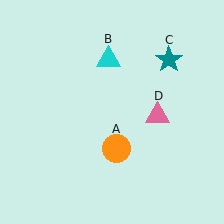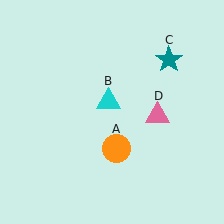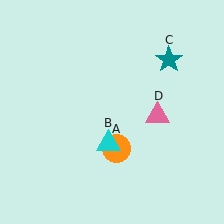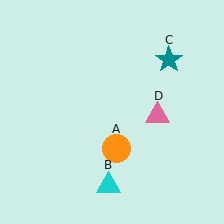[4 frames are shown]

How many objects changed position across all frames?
1 object changed position: cyan triangle (object B).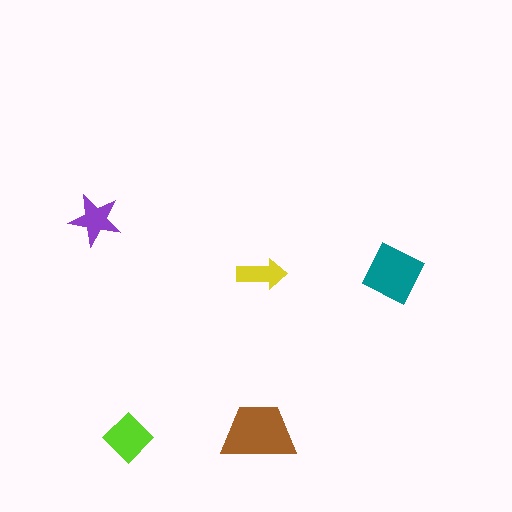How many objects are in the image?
There are 5 objects in the image.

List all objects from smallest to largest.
The yellow arrow, the purple star, the lime diamond, the teal square, the brown trapezoid.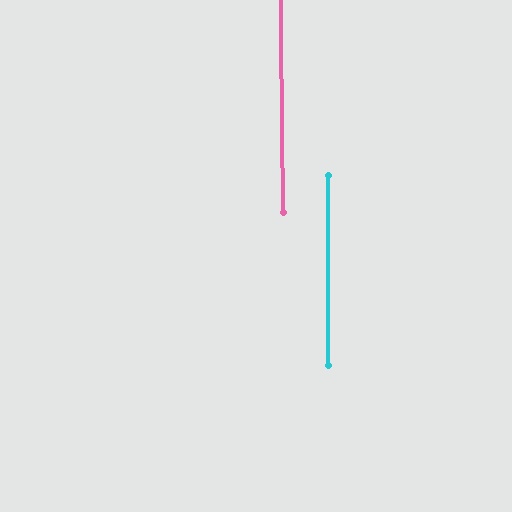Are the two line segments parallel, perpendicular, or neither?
Parallel — their directions differ by only 0.5°.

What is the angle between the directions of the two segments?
Approximately 1 degree.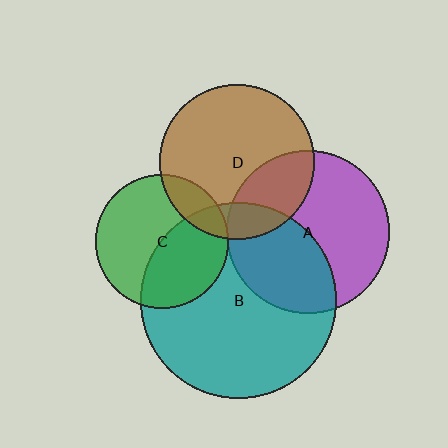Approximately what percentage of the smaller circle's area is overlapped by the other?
Approximately 15%.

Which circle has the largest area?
Circle B (teal).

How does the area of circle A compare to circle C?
Approximately 1.5 times.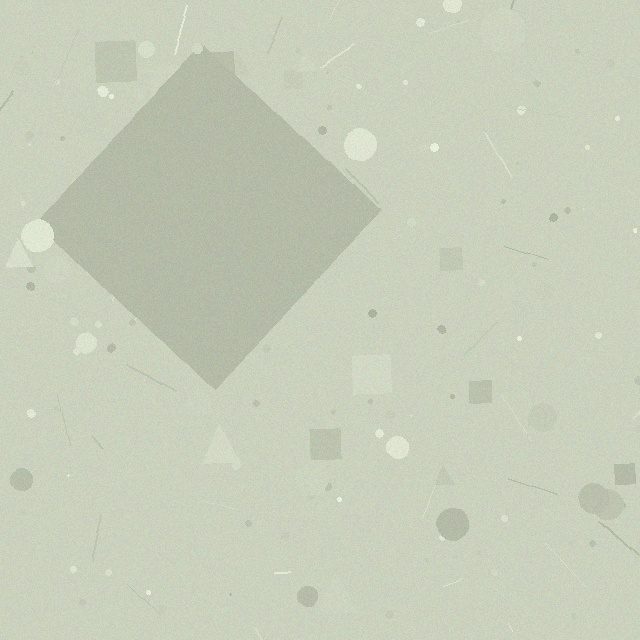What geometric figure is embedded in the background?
A diamond is embedded in the background.